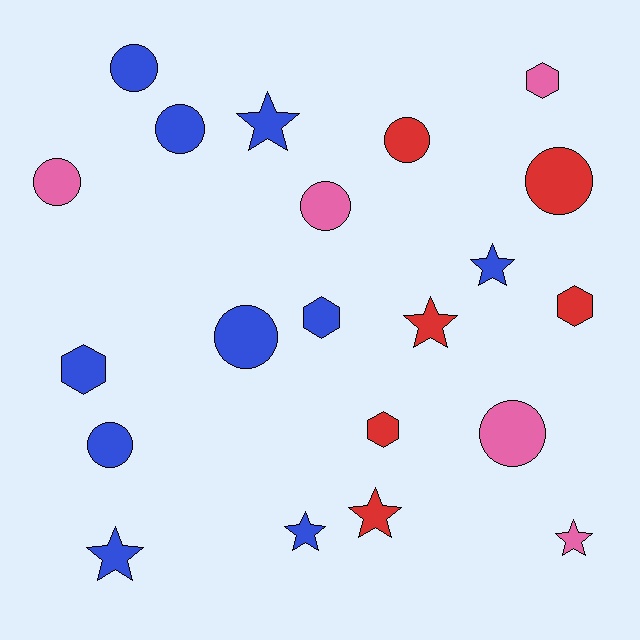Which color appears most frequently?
Blue, with 10 objects.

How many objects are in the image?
There are 21 objects.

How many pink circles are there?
There are 3 pink circles.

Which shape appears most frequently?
Circle, with 9 objects.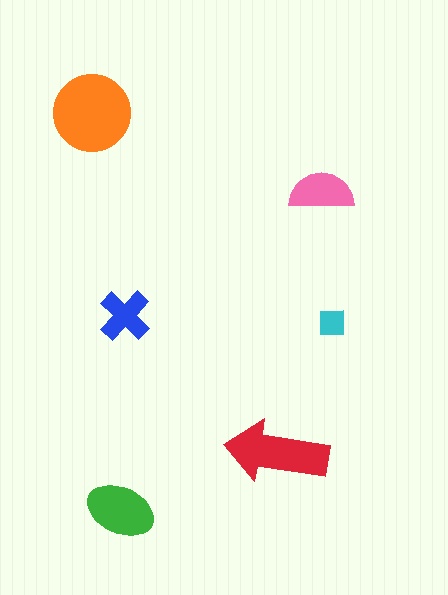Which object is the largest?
The orange circle.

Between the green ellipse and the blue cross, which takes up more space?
The green ellipse.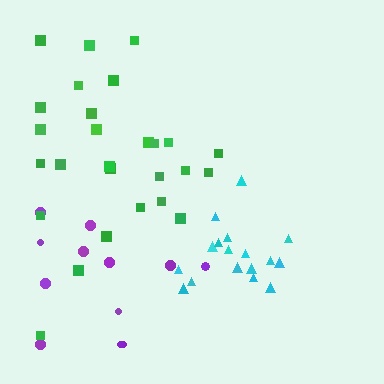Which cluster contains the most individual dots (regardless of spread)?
Green (27).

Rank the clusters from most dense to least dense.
cyan, green, purple.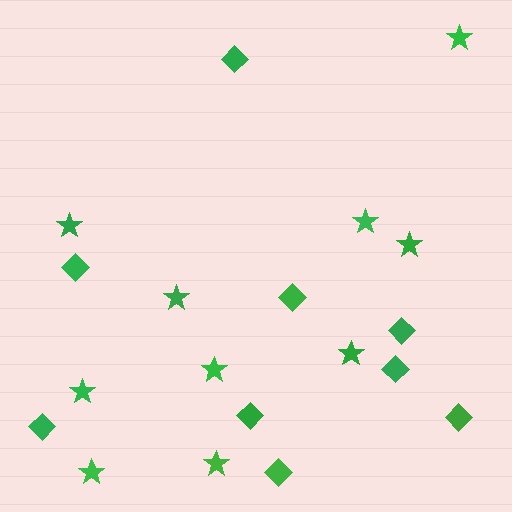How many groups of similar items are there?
There are 2 groups: one group of stars (10) and one group of diamonds (9).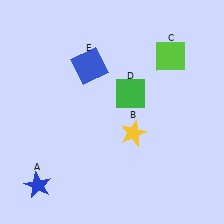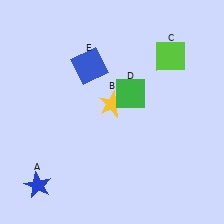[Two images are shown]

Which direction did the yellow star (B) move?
The yellow star (B) moved up.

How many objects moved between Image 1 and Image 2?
1 object moved between the two images.